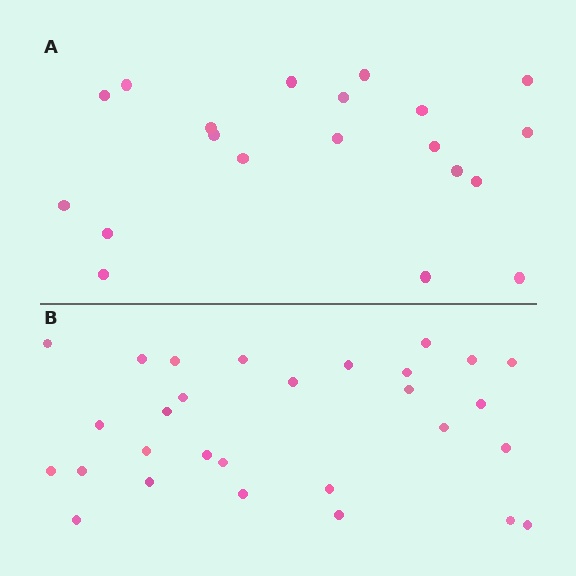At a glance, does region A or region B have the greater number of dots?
Region B (the bottom region) has more dots.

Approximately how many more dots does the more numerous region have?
Region B has roughly 8 or so more dots than region A.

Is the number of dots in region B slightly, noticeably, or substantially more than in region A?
Region B has substantially more. The ratio is roughly 1.4 to 1.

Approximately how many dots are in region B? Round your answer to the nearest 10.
About 30 dots. (The exact count is 29, which rounds to 30.)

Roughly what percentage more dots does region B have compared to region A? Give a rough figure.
About 45% more.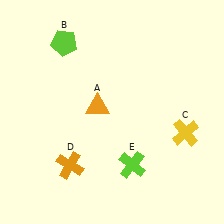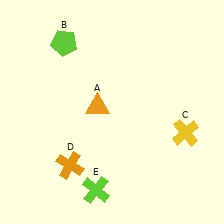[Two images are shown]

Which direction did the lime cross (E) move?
The lime cross (E) moved left.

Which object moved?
The lime cross (E) moved left.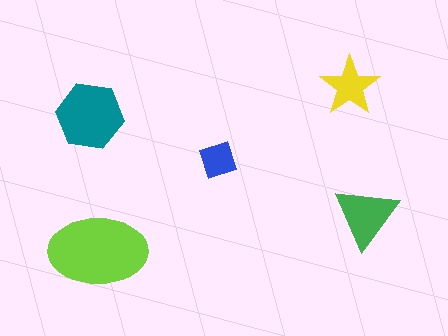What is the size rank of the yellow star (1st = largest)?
4th.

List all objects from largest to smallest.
The lime ellipse, the teal hexagon, the green triangle, the yellow star, the blue diamond.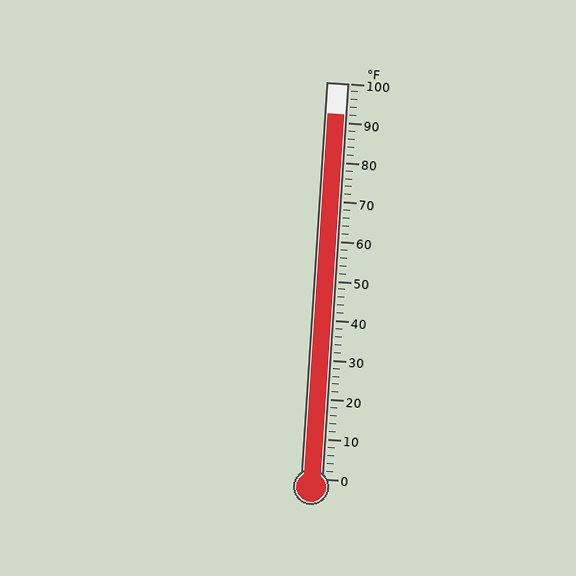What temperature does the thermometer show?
The thermometer shows approximately 92°F.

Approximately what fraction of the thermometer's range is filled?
The thermometer is filled to approximately 90% of its range.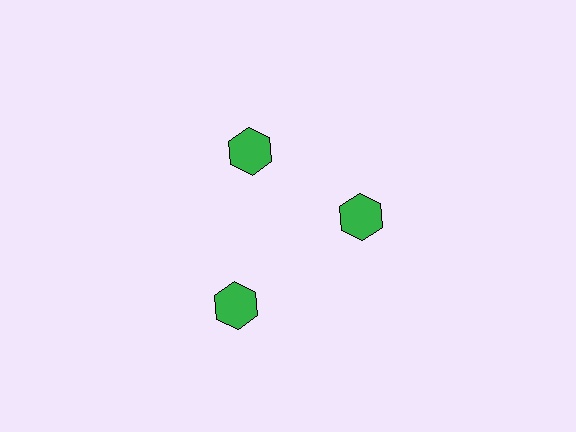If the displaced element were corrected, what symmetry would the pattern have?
It would have 3-fold rotational symmetry — the pattern would map onto itself every 120 degrees.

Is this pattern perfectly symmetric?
No. The 3 green hexagons are arranged in a ring, but one element near the 7 o'clock position is pushed outward from the center, breaking the 3-fold rotational symmetry.